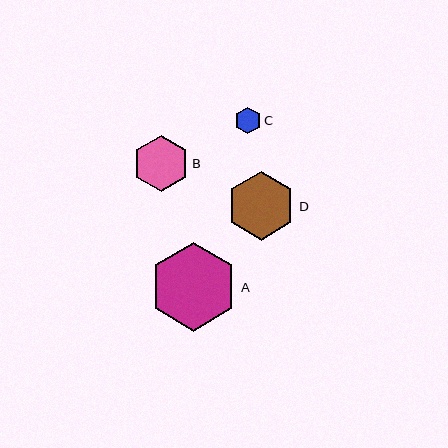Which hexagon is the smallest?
Hexagon C is the smallest with a size of approximately 26 pixels.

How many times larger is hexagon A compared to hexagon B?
Hexagon A is approximately 1.6 times the size of hexagon B.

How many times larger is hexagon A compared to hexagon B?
Hexagon A is approximately 1.6 times the size of hexagon B.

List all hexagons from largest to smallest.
From largest to smallest: A, D, B, C.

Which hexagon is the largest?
Hexagon A is the largest with a size of approximately 89 pixels.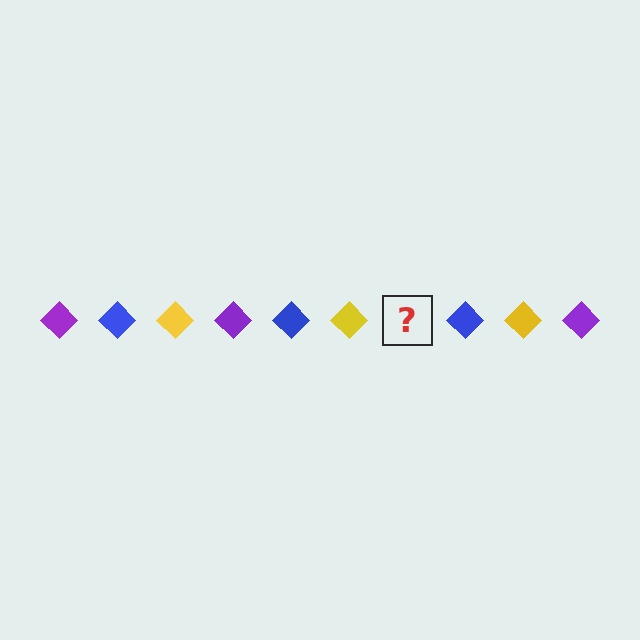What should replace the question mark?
The question mark should be replaced with a purple diamond.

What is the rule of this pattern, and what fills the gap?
The rule is that the pattern cycles through purple, blue, yellow diamonds. The gap should be filled with a purple diamond.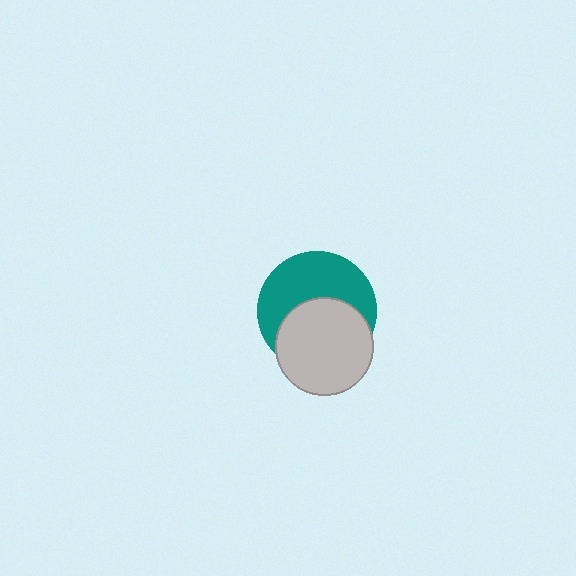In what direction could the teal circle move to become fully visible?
The teal circle could move up. That would shift it out from behind the light gray circle entirely.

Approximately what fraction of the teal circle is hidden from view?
Roughly 48% of the teal circle is hidden behind the light gray circle.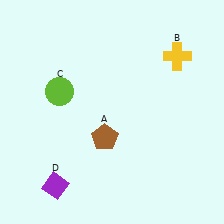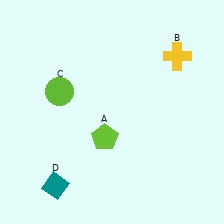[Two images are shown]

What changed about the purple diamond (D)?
In Image 1, D is purple. In Image 2, it changed to teal.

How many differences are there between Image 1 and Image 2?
There are 2 differences between the two images.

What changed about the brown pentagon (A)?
In Image 1, A is brown. In Image 2, it changed to lime.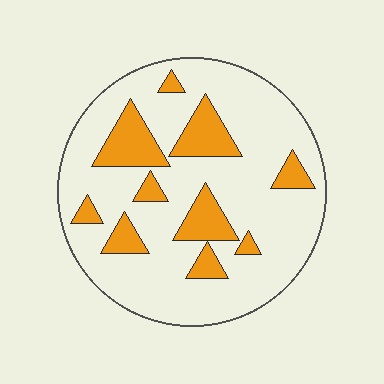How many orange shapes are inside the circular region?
10.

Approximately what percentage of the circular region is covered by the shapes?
Approximately 20%.